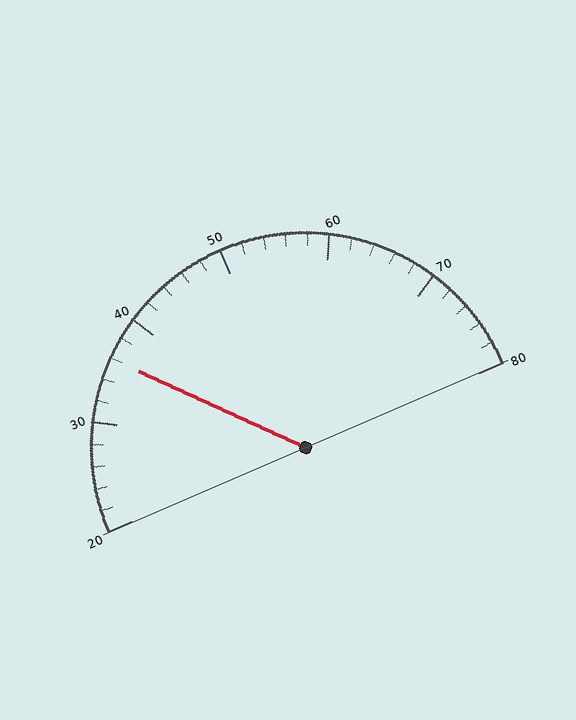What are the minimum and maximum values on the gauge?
The gauge ranges from 20 to 80.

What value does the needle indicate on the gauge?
The needle indicates approximately 36.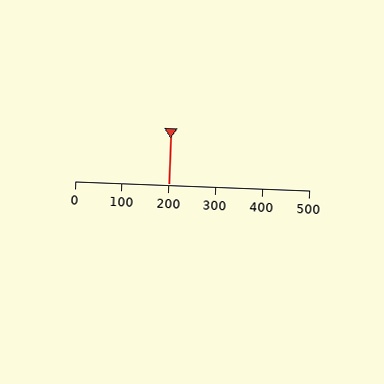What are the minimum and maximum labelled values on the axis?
The axis runs from 0 to 500.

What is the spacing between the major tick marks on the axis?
The major ticks are spaced 100 apart.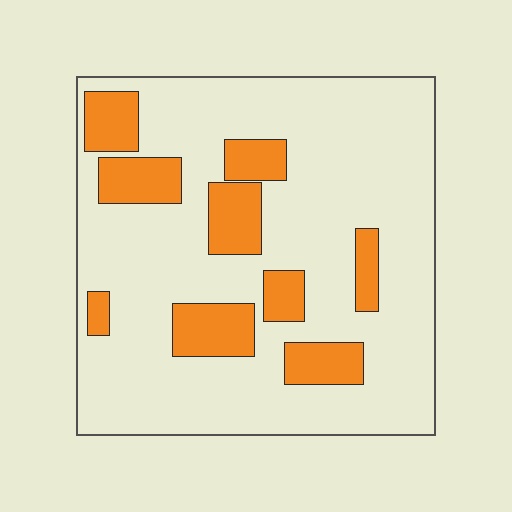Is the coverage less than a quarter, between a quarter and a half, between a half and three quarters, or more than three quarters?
Less than a quarter.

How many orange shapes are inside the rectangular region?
9.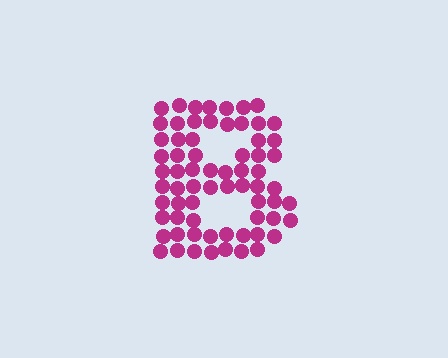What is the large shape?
The large shape is the letter B.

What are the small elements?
The small elements are circles.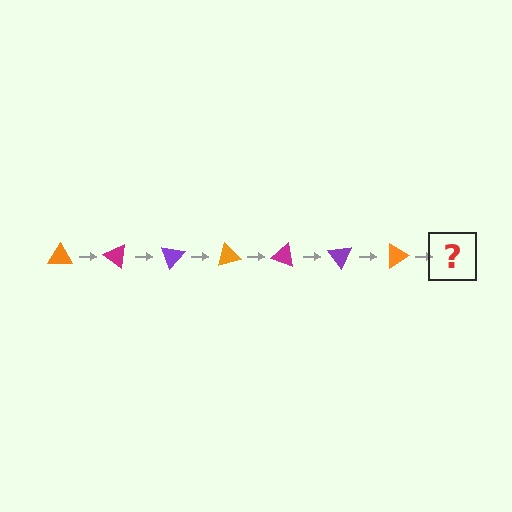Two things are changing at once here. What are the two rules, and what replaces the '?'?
The two rules are that it rotates 35 degrees each step and the color cycles through orange, magenta, and purple. The '?' should be a magenta triangle, rotated 245 degrees from the start.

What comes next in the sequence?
The next element should be a magenta triangle, rotated 245 degrees from the start.